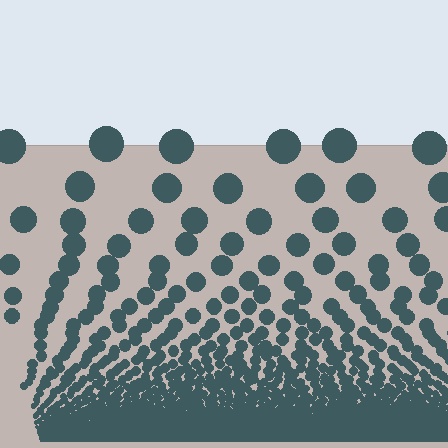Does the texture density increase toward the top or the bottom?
Density increases toward the bottom.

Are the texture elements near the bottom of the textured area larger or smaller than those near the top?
Smaller. The gradient is inverted — elements near the bottom are smaller and denser.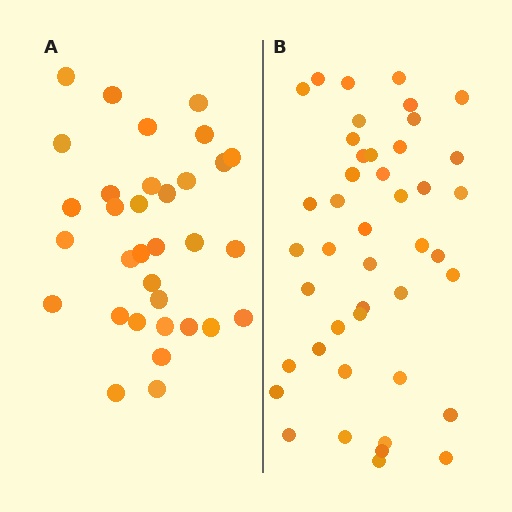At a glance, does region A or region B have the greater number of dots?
Region B (the right region) has more dots.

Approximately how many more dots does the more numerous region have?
Region B has roughly 12 or so more dots than region A.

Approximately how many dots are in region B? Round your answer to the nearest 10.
About 40 dots. (The exact count is 44, which rounds to 40.)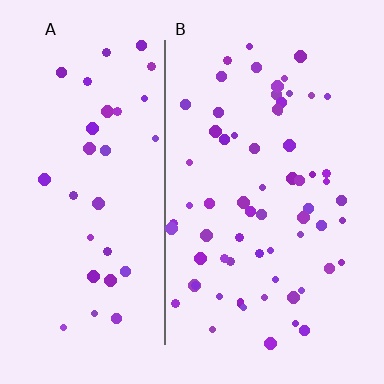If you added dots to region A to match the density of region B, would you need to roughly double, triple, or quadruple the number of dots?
Approximately double.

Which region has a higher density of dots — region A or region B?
B (the right).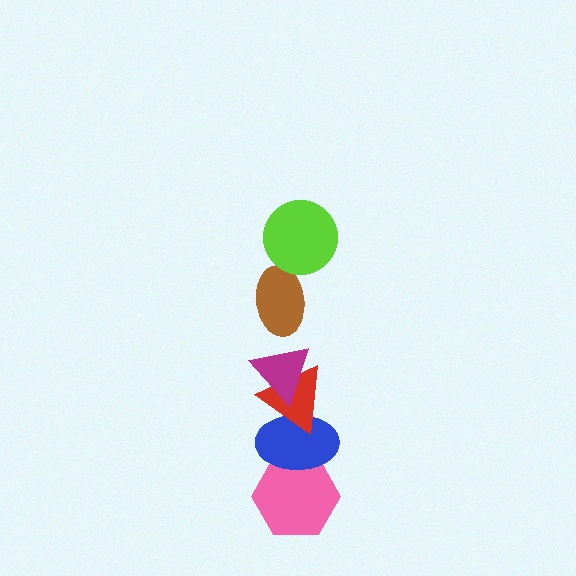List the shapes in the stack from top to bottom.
From top to bottom: the lime circle, the brown ellipse, the magenta triangle, the red triangle, the blue ellipse, the pink hexagon.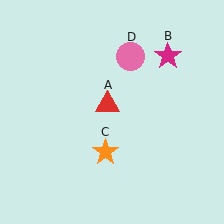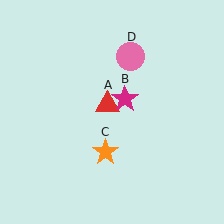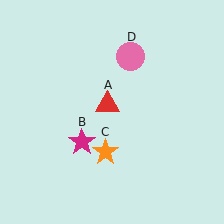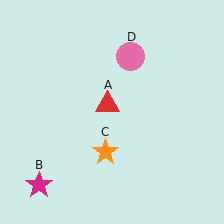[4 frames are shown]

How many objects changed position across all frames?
1 object changed position: magenta star (object B).